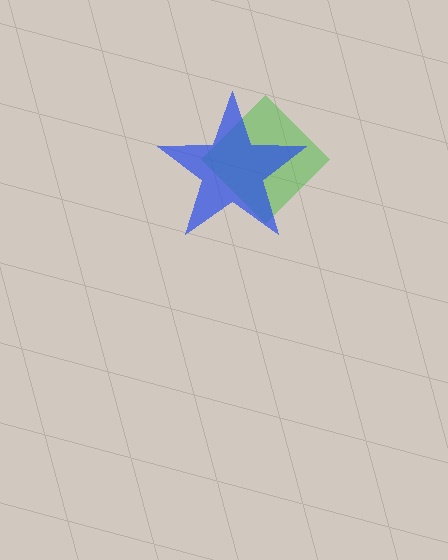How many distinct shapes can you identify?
There are 2 distinct shapes: a green diamond, a blue star.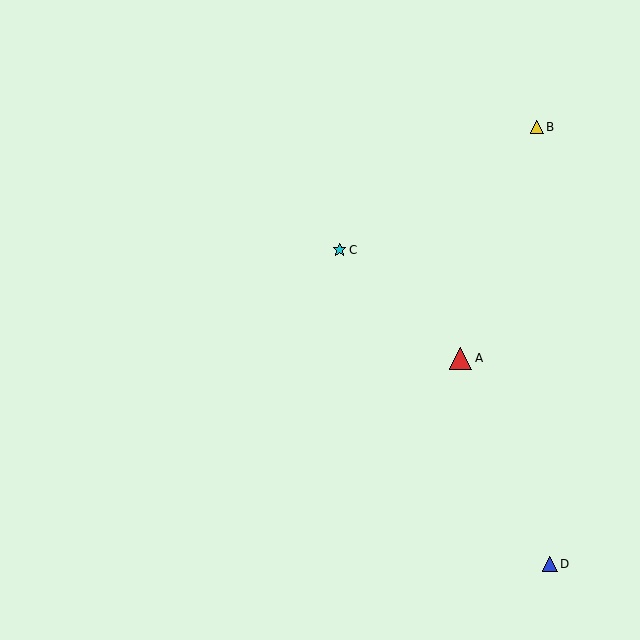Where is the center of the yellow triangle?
The center of the yellow triangle is at (537, 127).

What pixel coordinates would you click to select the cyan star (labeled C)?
Click at (339, 250) to select the cyan star C.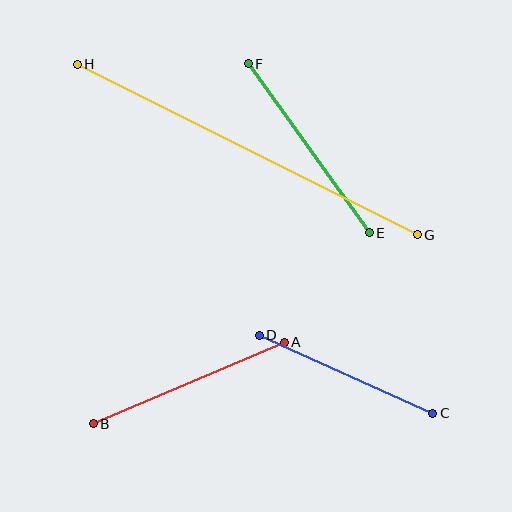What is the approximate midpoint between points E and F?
The midpoint is at approximately (309, 148) pixels.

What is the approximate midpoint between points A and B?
The midpoint is at approximately (189, 383) pixels.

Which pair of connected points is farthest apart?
Points G and H are farthest apart.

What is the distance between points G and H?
The distance is approximately 380 pixels.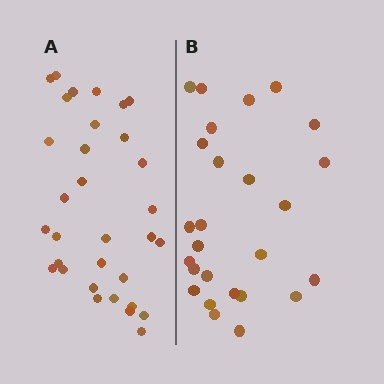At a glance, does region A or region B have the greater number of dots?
Region A (the left region) has more dots.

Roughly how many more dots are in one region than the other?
Region A has about 6 more dots than region B.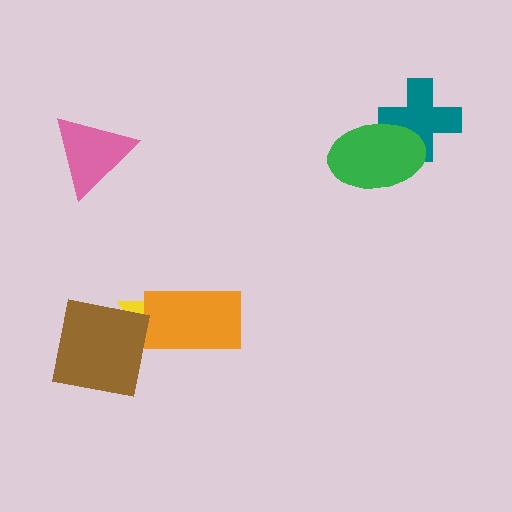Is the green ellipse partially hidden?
No, no other shape covers it.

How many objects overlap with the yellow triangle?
2 objects overlap with the yellow triangle.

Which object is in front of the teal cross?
The green ellipse is in front of the teal cross.